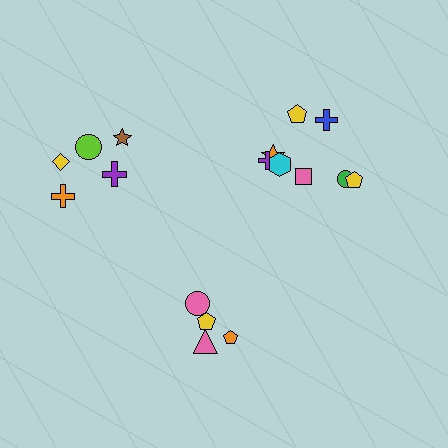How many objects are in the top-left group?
There are 5 objects.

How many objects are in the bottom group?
There are 4 objects.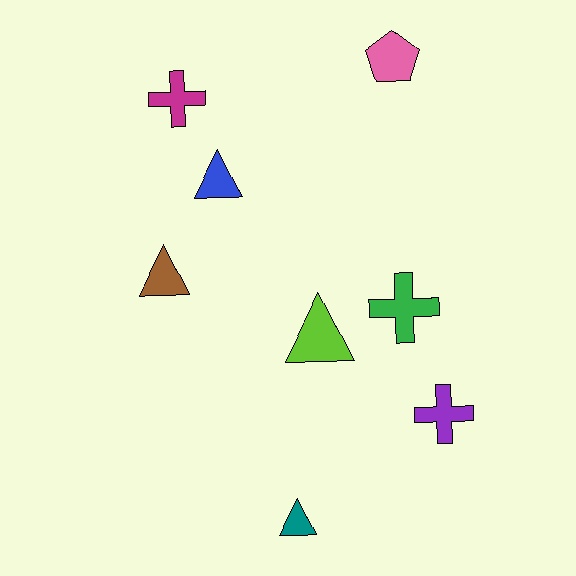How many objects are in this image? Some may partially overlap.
There are 8 objects.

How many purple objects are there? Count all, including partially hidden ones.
There is 1 purple object.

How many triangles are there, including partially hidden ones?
There are 4 triangles.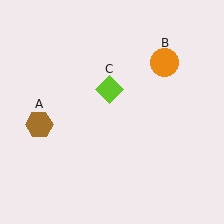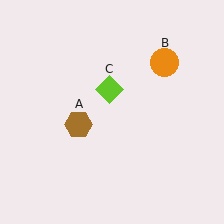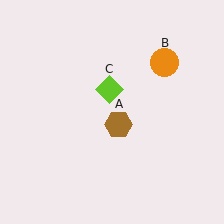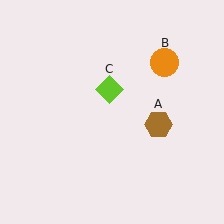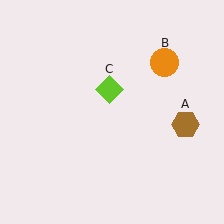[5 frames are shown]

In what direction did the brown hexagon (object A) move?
The brown hexagon (object A) moved right.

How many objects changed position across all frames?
1 object changed position: brown hexagon (object A).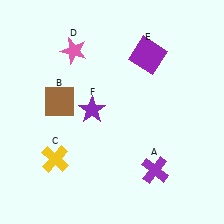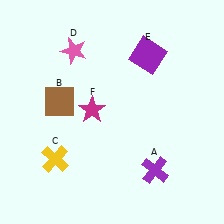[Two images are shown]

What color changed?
The star (F) changed from purple in Image 1 to magenta in Image 2.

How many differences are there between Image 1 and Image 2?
There is 1 difference between the two images.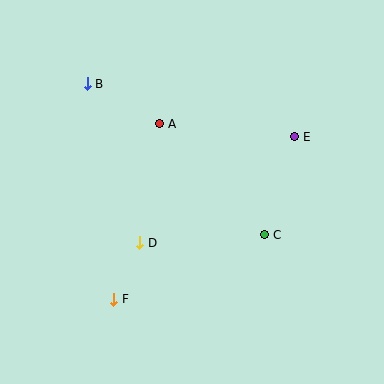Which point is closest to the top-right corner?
Point E is closest to the top-right corner.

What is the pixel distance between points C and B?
The distance between C and B is 233 pixels.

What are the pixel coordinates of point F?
Point F is at (114, 299).